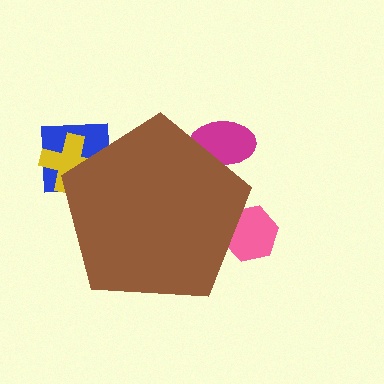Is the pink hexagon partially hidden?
Yes, the pink hexagon is partially hidden behind the brown pentagon.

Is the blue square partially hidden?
Yes, the blue square is partially hidden behind the brown pentagon.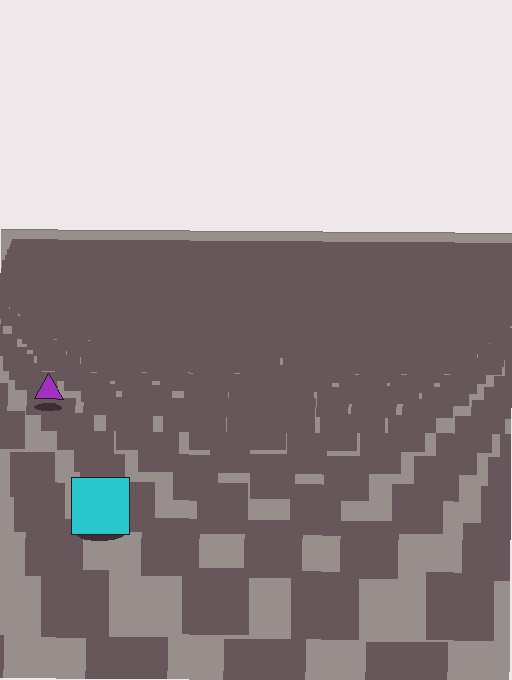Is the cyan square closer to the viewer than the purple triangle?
Yes. The cyan square is closer — you can tell from the texture gradient: the ground texture is coarser near it.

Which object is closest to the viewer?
The cyan square is closest. The texture marks near it are larger and more spread out.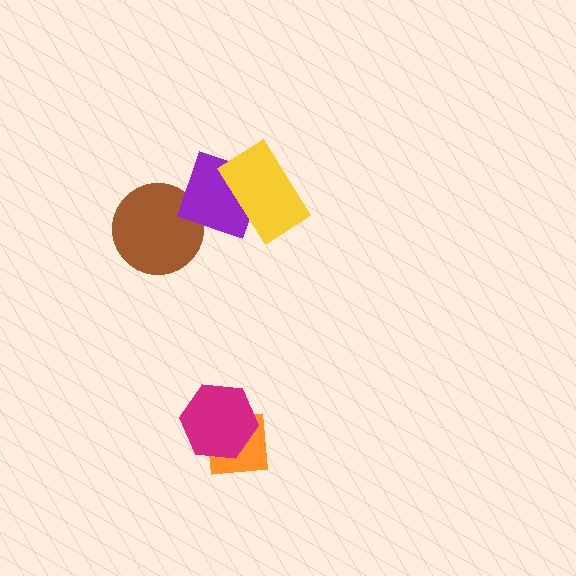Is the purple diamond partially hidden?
Yes, it is partially covered by another shape.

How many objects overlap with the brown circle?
1 object overlaps with the brown circle.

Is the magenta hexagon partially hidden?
No, no other shape covers it.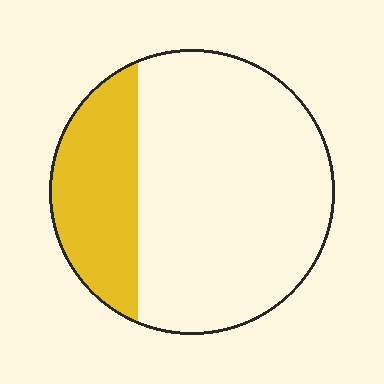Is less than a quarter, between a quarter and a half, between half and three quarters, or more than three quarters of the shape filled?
Between a quarter and a half.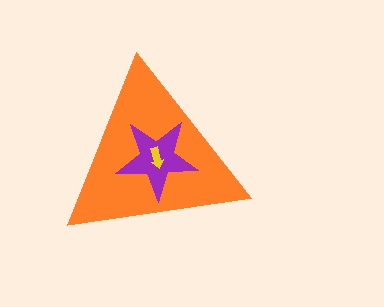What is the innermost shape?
The yellow arrow.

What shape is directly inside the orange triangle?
The purple star.